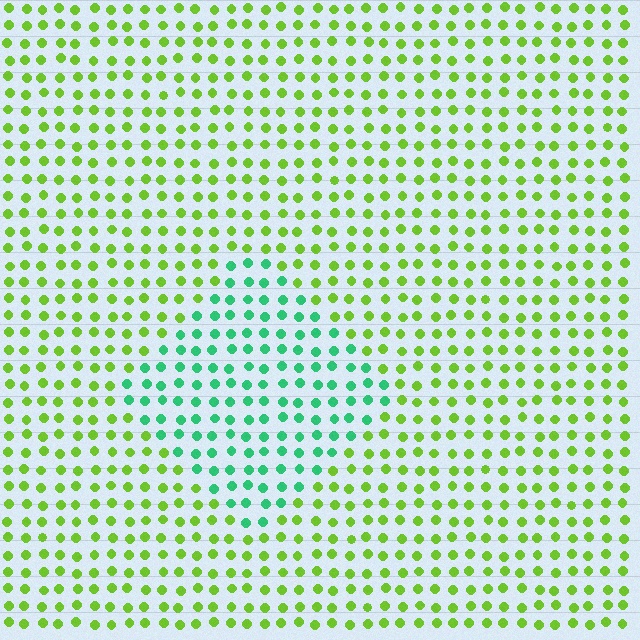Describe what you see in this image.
The image is filled with small lime elements in a uniform arrangement. A diamond-shaped region is visible where the elements are tinted to a slightly different hue, forming a subtle color boundary.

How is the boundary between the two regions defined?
The boundary is defined purely by a slight shift in hue (about 54 degrees). Spacing, size, and orientation are identical on both sides.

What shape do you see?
I see a diamond.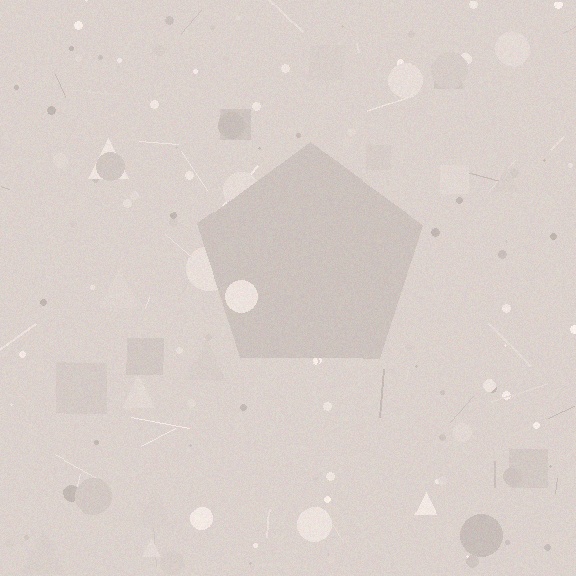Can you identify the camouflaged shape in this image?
The camouflaged shape is a pentagon.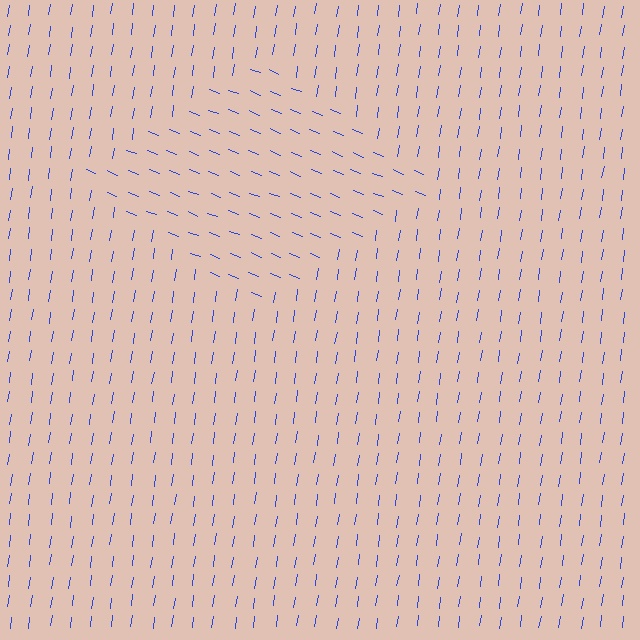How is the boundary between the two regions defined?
The boundary is defined purely by a change in line orientation (approximately 76 degrees difference). All lines are the same color and thickness.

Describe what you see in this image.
The image is filled with small blue line segments. A diamond region in the image has lines oriented differently from the surrounding lines, creating a visible texture boundary.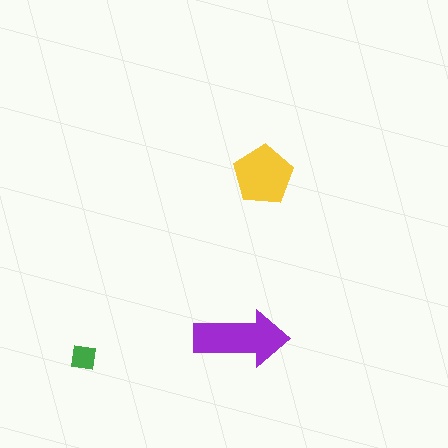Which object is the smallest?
The green square.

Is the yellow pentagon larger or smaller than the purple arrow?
Smaller.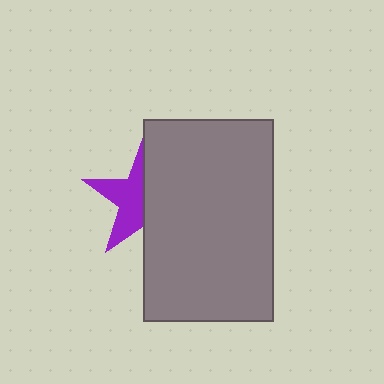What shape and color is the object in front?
The object in front is a gray rectangle.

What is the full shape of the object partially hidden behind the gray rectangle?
The partially hidden object is a purple star.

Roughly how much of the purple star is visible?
About half of it is visible (roughly 48%).